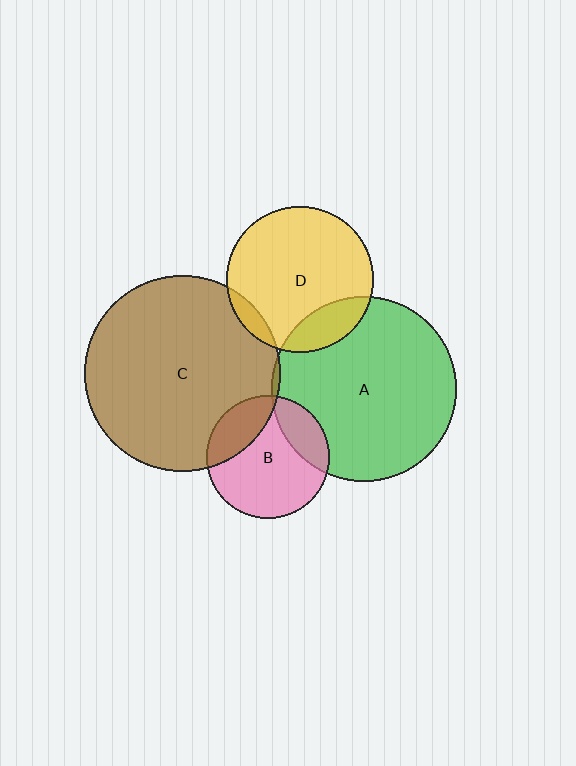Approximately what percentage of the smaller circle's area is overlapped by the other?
Approximately 5%.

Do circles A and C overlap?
Yes.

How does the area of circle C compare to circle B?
Approximately 2.5 times.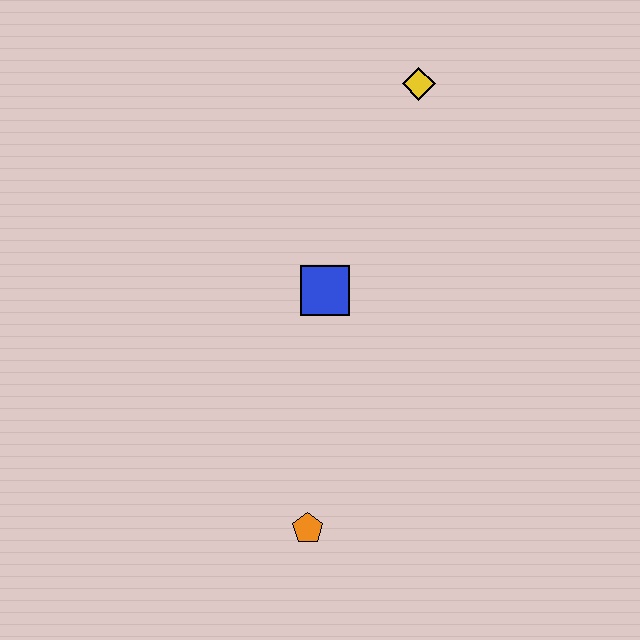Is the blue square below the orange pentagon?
No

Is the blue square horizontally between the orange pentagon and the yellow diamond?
Yes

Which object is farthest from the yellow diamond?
The orange pentagon is farthest from the yellow diamond.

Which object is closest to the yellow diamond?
The blue square is closest to the yellow diamond.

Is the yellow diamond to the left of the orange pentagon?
No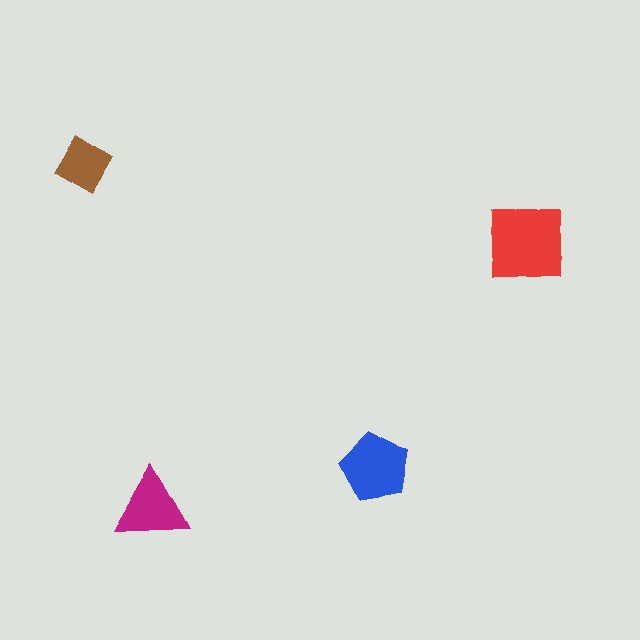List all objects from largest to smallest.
The red square, the blue pentagon, the magenta triangle, the brown diamond.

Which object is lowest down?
The magenta triangle is bottommost.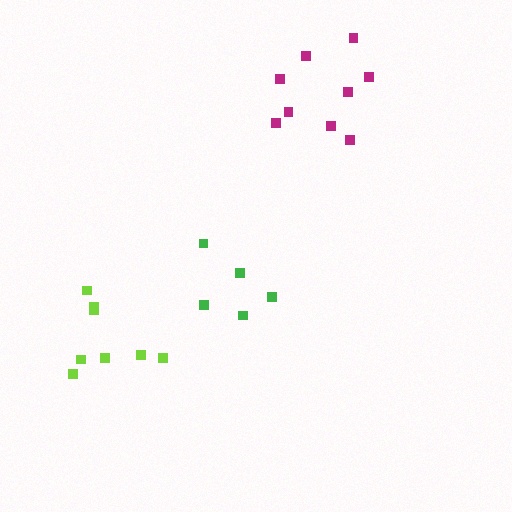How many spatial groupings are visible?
There are 3 spatial groupings.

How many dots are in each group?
Group 1: 5 dots, Group 2: 9 dots, Group 3: 8 dots (22 total).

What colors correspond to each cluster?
The clusters are colored: green, magenta, lime.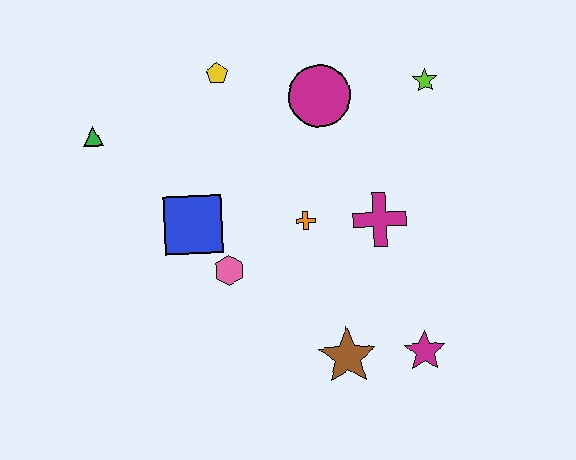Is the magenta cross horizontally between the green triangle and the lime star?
Yes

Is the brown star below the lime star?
Yes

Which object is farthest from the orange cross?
The green triangle is farthest from the orange cross.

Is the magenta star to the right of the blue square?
Yes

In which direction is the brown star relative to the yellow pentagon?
The brown star is below the yellow pentagon.